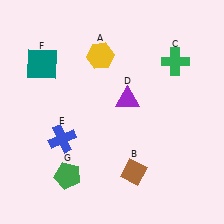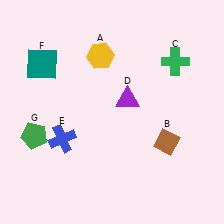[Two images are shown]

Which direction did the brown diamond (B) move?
The brown diamond (B) moved right.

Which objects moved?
The objects that moved are: the brown diamond (B), the green pentagon (G).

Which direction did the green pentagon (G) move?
The green pentagon (G) moved up.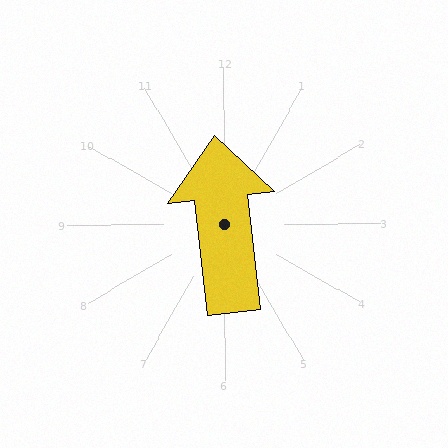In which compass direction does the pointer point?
North.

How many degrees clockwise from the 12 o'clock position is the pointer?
Approximately 354 degrees.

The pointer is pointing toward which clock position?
Roughly 12 o'clock.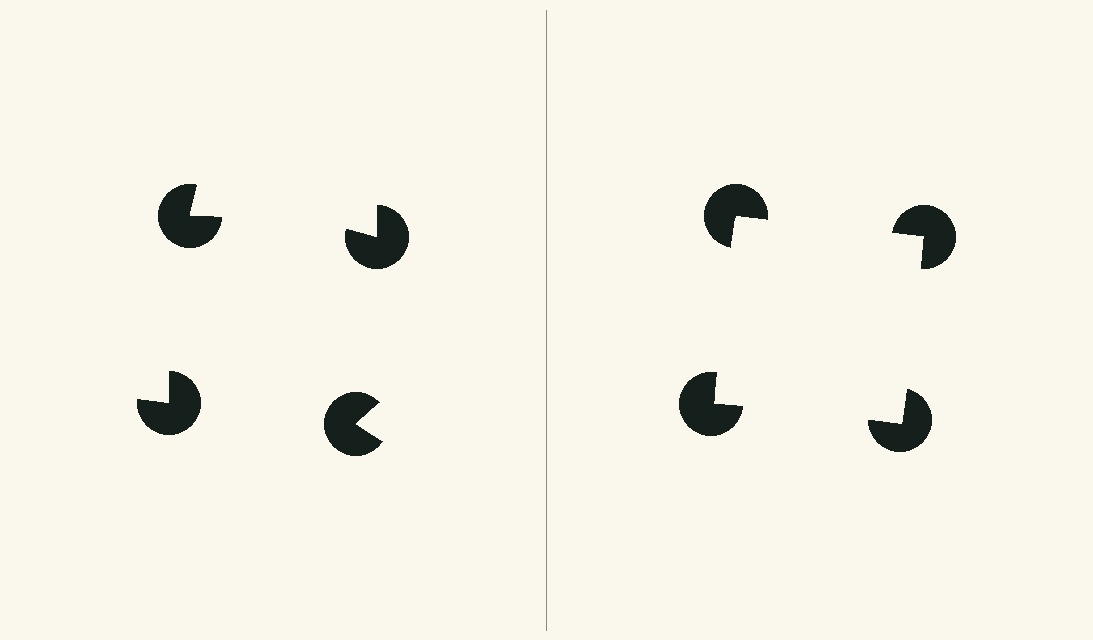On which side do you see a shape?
An illusory square appears on the right side. On the left side the wedge cuts are rotated, so no coherent shape forms.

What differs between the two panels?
The pac-man discs are positioned identically on both sides; only the wedge orientations differ. On the right they align to a square; on the left they are misaligned.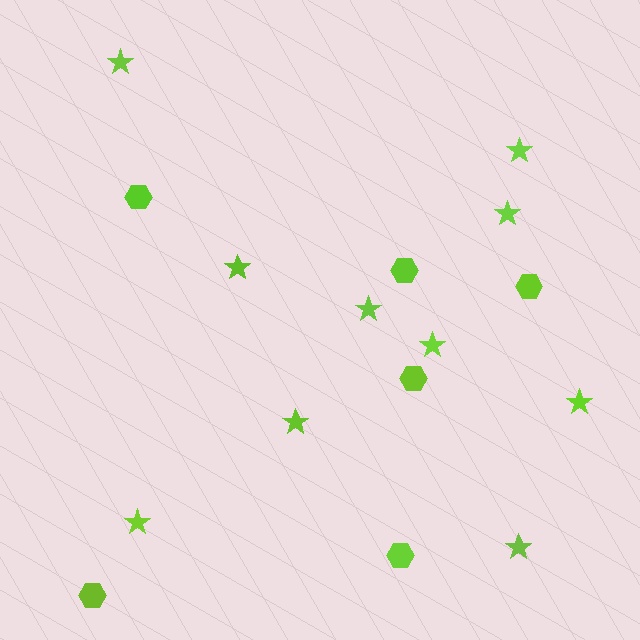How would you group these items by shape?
There are 2 groups: one group of stars (10) and one group of hexagons (6).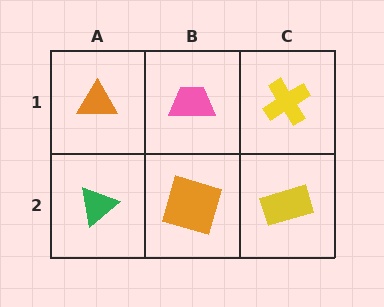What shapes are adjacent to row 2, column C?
A yellow cross (row 1, column C), an orange square (row 2, column B).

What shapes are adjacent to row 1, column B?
An orange square (row 2, column B), an orange triangle (row 1, column A), a yellow cross (row 1, column C).